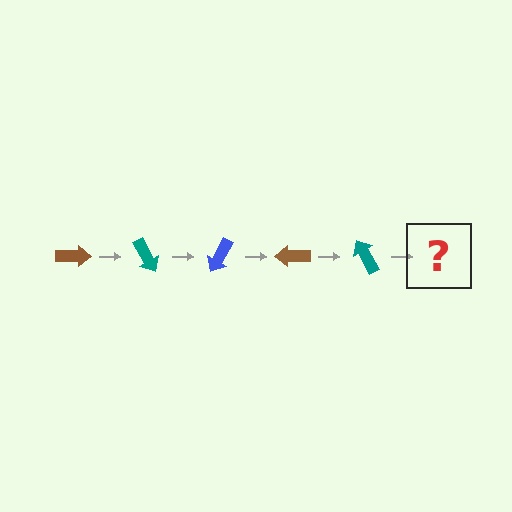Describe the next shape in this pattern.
It should be a blue arrow, rotated 300 degrees from the start.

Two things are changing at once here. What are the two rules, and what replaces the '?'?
The two rules are that it rotates 60 degrees each step and the color cycles through brown, teal, and blue. The '?' should be a blue arrow, rotated 300 degrees from the start.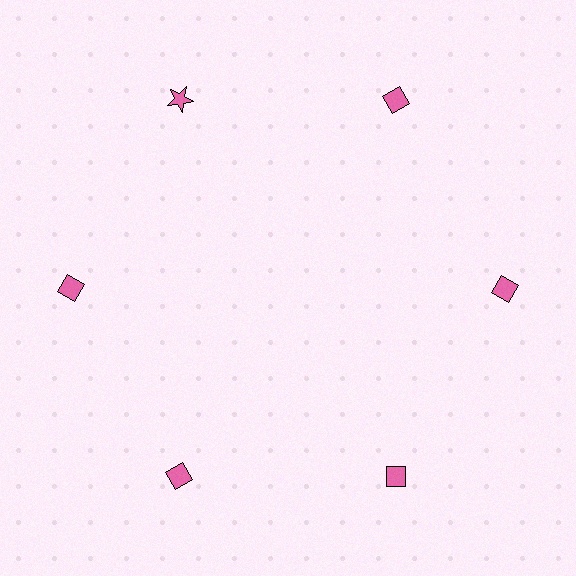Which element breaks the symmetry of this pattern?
The pink star at roughly the 11 o'clock position breaks the symmetry. All other shapes are pink diamonds.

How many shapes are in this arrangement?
There are 6 shapes arranged in a ring pattern.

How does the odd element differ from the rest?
It has a different shape: star instead of diamond.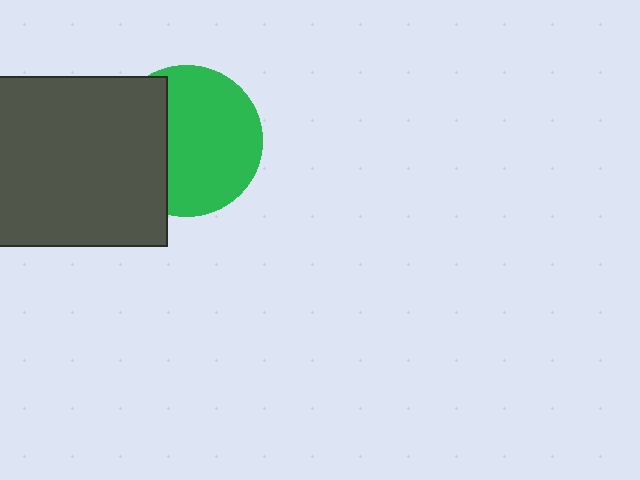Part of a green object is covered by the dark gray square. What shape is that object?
It is a circle.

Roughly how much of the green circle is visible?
Most of it is visible (roughly 66%).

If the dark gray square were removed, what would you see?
You would see the complete green circle.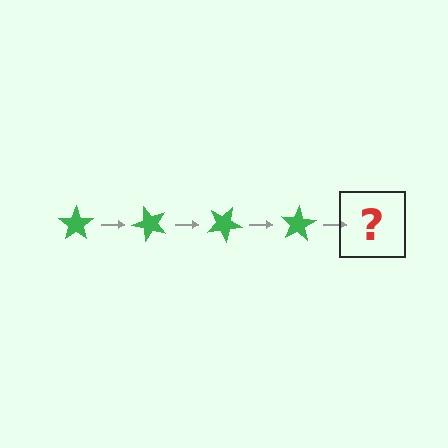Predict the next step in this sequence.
The next step is a green star rotated 200 degrees.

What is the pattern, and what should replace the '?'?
The pattern is that the star rotates 50 degrees each step. The '?' should be a green star rotated 200 degrees.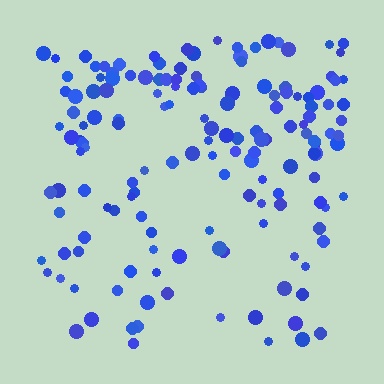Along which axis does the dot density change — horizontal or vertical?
Vertical.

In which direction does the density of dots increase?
From bottom to top, with the top side densest.